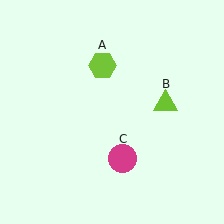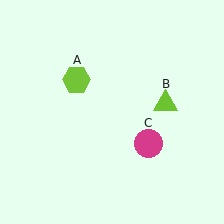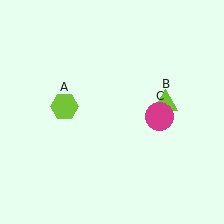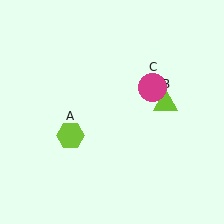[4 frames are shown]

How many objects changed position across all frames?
2 objects changed position: lime hexagon (object A), magenta circle (object C).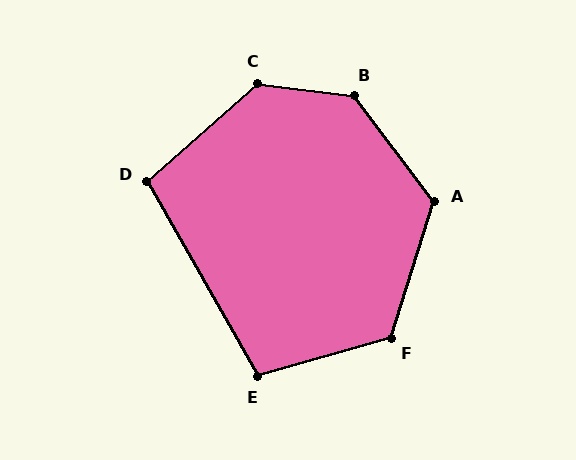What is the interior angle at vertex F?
Approximately 124 degrees (obtuse).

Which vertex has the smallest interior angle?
D, at approximately 102 degrees.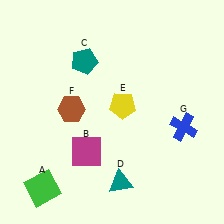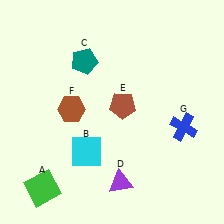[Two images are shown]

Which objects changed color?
B changed from magenta to cyan. D changed from teal to purple. E changed from yellow to brown.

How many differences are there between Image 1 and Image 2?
There are 3 differences between the two images.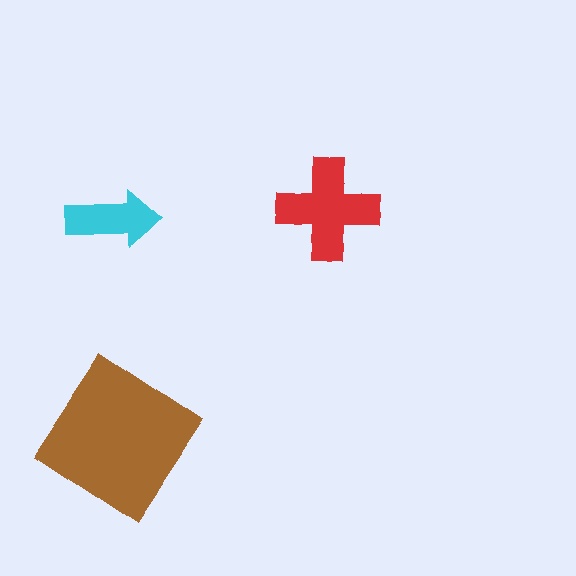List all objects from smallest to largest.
The cyan arrow, the red cross, the brown diamond.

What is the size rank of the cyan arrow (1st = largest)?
3rd.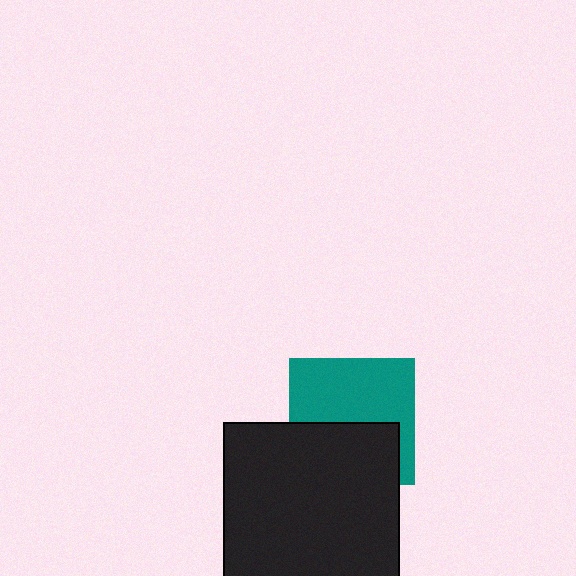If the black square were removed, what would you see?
You would see the complete teal square.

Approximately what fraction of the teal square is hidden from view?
Roughly 44% of the teal square is hidden behind the black square.